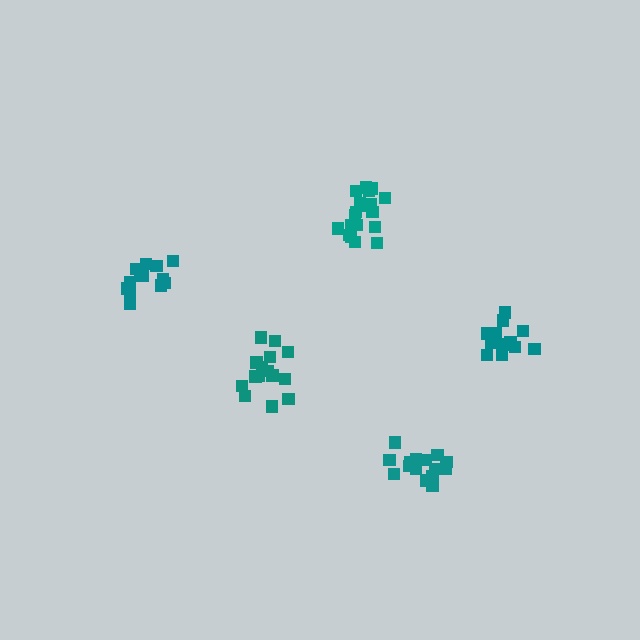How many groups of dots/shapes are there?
There are 5 groups.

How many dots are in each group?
Group 1: 15 dots, Group 2: 13 dots, Group 3: 19 dots, Group 4: 15 dots, Group 5: 16 dots (78 total).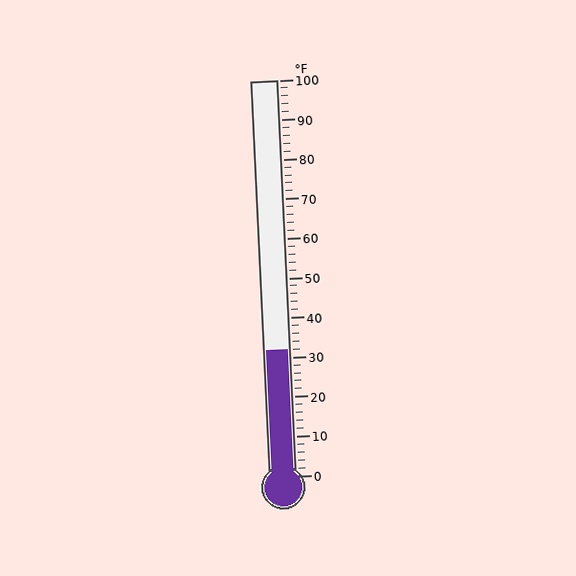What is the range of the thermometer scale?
The thermometer scale ranges from 0°F to 100°F.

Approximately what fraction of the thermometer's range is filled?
The thermometer is filled to approximately 30% of its range.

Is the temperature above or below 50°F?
The temperature is below 50°F.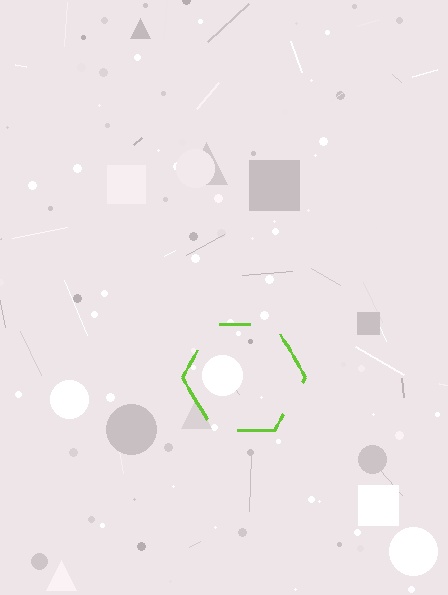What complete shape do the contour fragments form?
The contour fragments form a hexagon.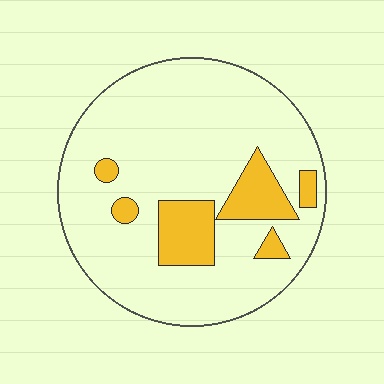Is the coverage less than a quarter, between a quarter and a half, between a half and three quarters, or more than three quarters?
Less than a quarter.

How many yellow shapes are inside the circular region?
6.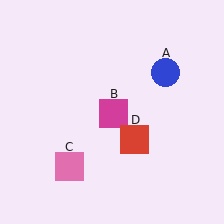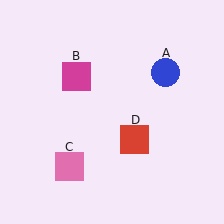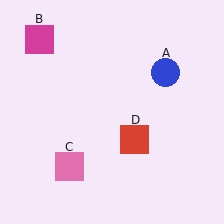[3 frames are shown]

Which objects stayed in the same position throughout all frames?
Blue circle (object A) and pink square (object C) and red square (object D) remained stationary.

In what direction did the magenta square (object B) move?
The magenta square (object B) moved up and to the left.